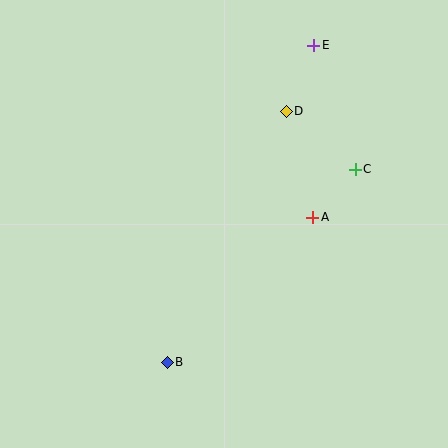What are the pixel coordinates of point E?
Point E is at (314, 45).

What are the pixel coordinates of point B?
Point B is at (167, 362).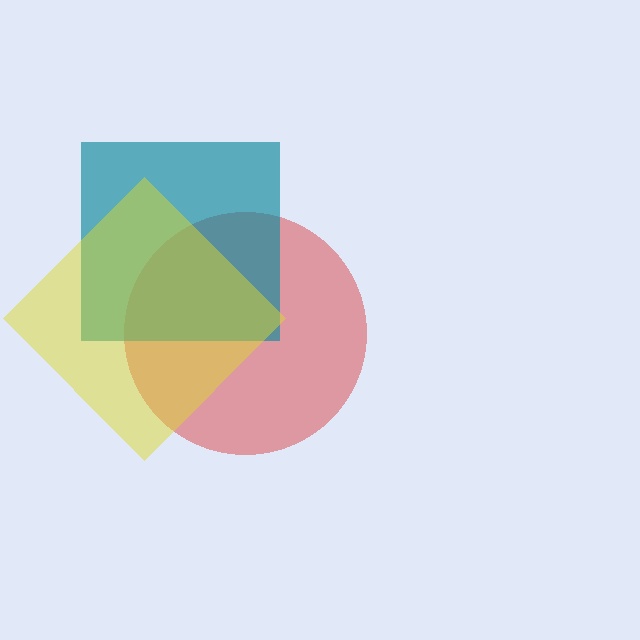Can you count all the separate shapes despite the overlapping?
Yes, there are 3 separate shapes.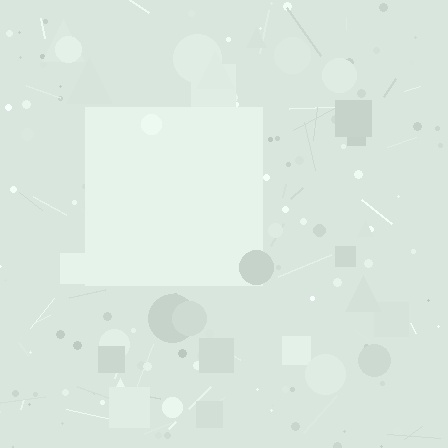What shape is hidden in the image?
A square is hidden in the image.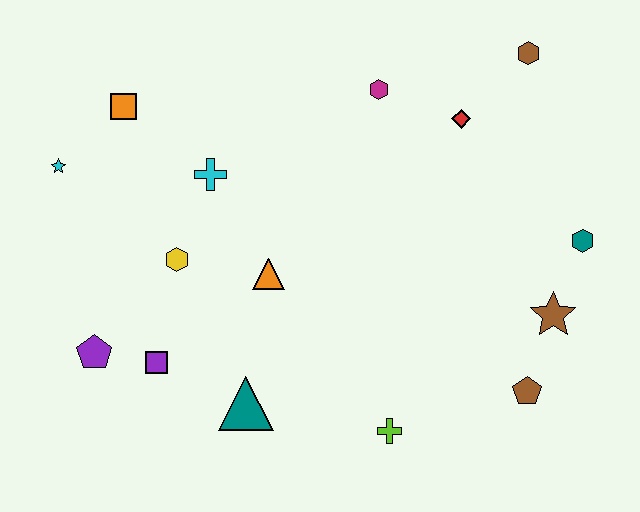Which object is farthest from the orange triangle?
The brown hexagon is farthest from the orange triangle.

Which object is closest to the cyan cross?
The yellow hexagon is closest to the cyan cross.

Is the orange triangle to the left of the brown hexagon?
Yes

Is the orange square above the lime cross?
Yes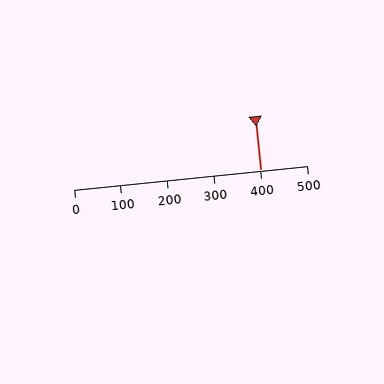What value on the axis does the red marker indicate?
The marker indicates approximately 400.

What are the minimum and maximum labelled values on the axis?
The axis runs from 0 to 500.